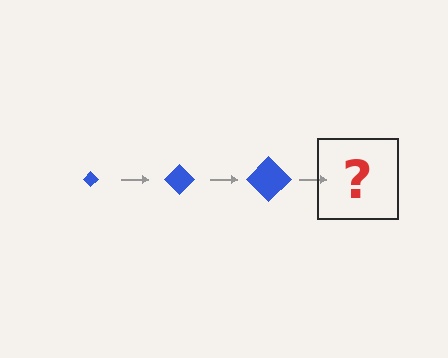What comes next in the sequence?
The next element should be a blue diamond, larger than the previous one.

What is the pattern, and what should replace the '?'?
The pattern is that the diamond gets progressively larger each step. The '?' should be a blue diamond, larger than the previous one.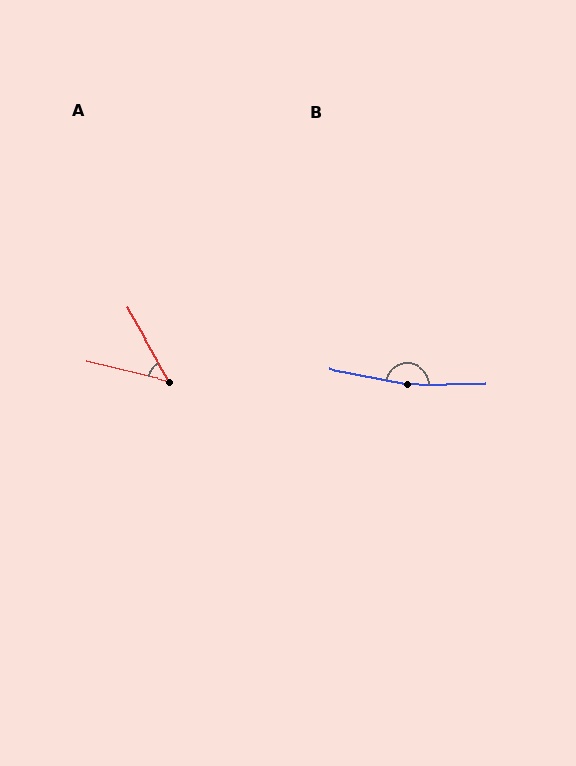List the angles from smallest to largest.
A (47°), B (168°).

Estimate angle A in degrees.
Approximately 47 degrees.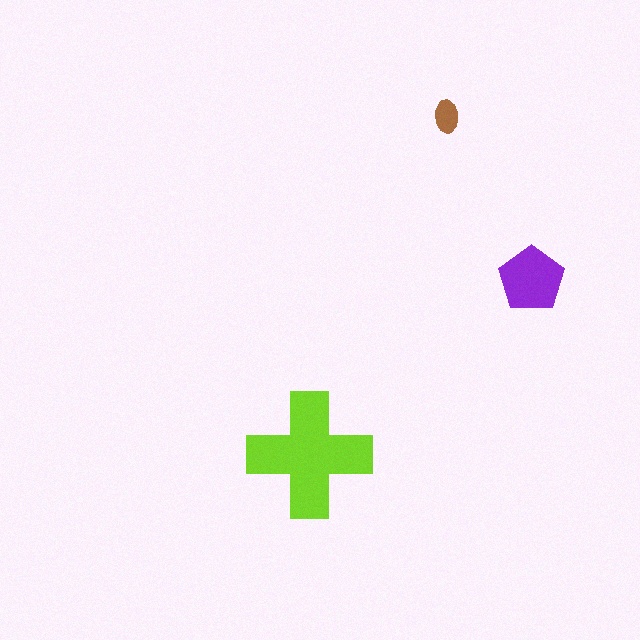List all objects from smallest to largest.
The brown ellipse, the purple pentagon, the lime cross.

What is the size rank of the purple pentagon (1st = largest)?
2nd.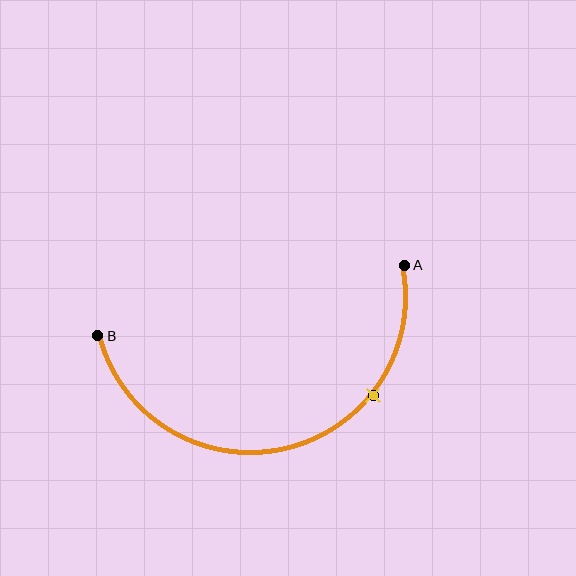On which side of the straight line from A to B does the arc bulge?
The arc bulges below the straight line connecting A and B.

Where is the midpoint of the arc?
The arc midpoint is the point on the curve farthest from the straight line joining A and B. It sits below that line.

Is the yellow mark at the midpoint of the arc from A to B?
No. The yellow mark lies on the arc but is closer to endpoint A. The arc midpoint would be at the point on the curve equidistant along the arc from both A and B.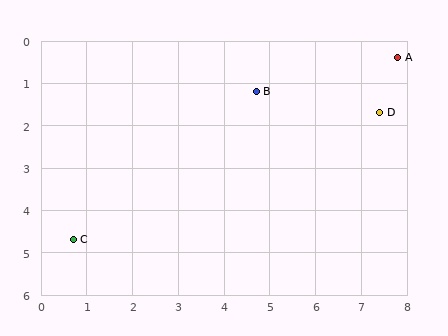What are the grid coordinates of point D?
Point D is at approximately (7.4, 1.7).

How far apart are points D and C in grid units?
Points D and C are about 7.3 grid units apart.